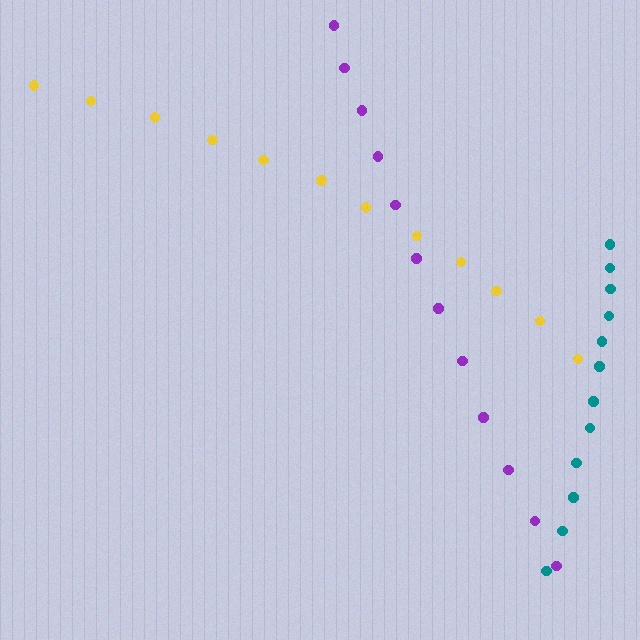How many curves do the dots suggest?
There are 3 distinct paths.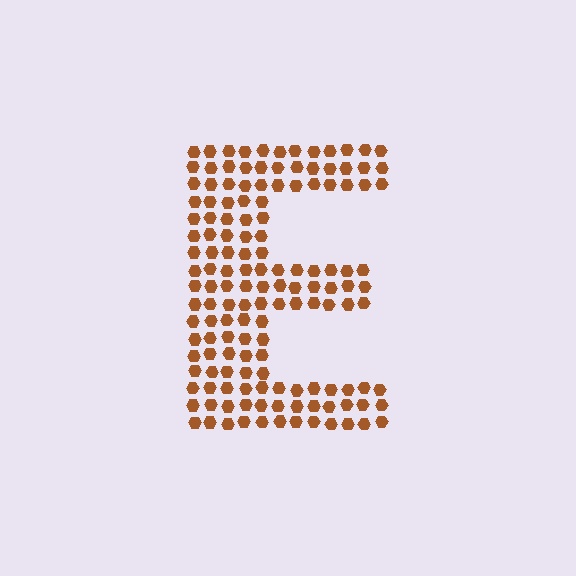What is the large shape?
The large shape is the letter E.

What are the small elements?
The small elements are hexagons.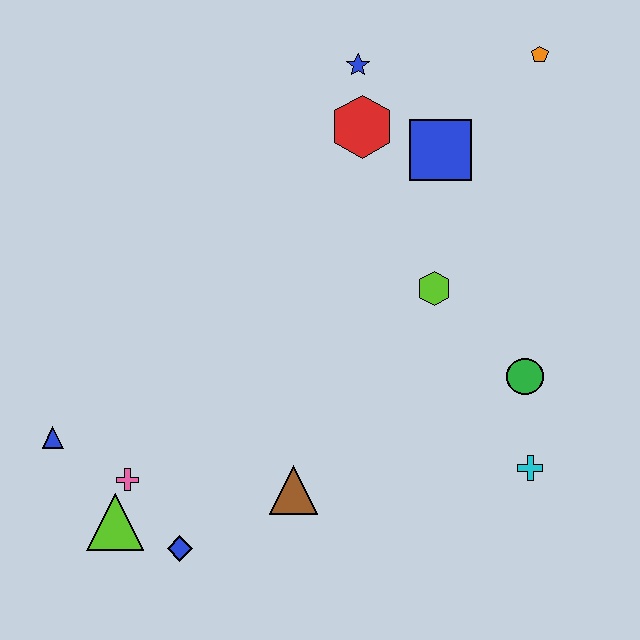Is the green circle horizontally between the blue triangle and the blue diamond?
No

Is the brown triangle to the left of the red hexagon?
Yes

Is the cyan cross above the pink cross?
Yes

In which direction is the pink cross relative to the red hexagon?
The pink cross is below the red hexagon.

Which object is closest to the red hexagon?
The blue star is closest to the red hexagon.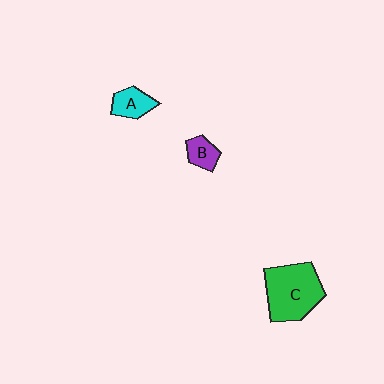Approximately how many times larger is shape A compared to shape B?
Approximately 1.3 times.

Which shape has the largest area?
Shape C (green).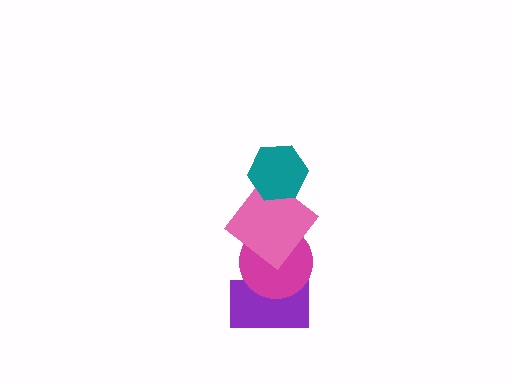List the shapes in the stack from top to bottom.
From top to bottom: the teal hexagon, the pink diamond, the magenta circle, the purple rectangle.